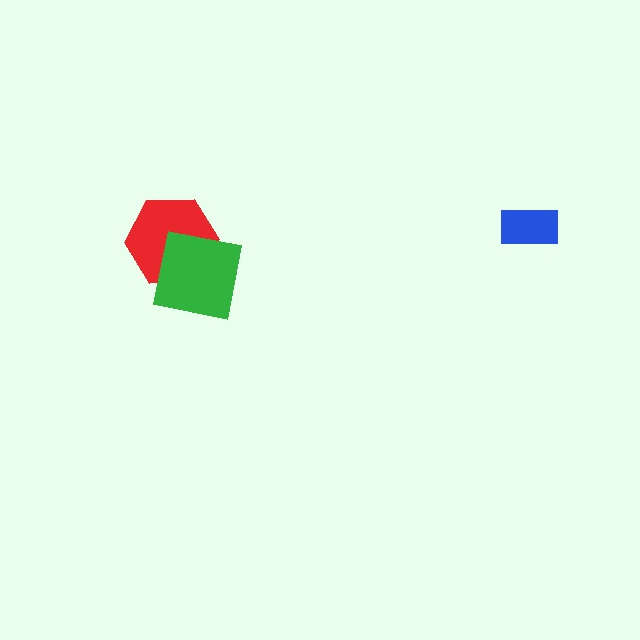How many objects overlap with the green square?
1 object overlaps with the green square.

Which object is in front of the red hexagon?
The green square is in front of the red hexagon.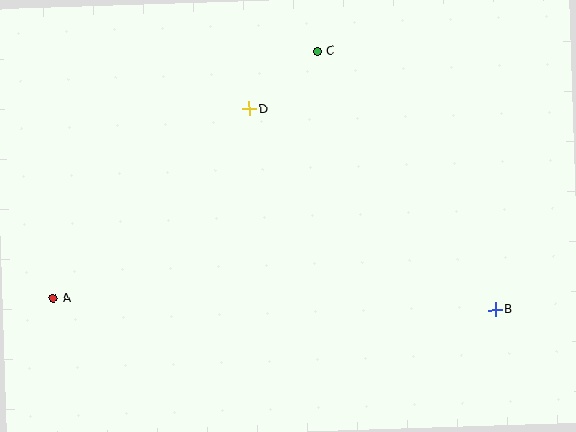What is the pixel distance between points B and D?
The distance between B and D is 318 pixels.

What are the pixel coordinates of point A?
Point A is at (53, 299).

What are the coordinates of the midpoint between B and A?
The midpoint between B and A is at (274, 304).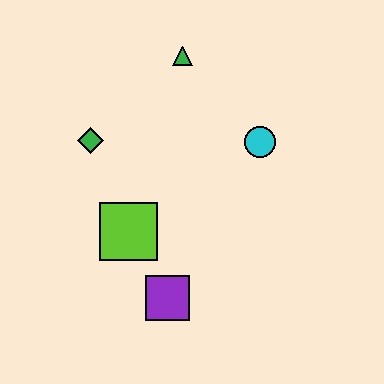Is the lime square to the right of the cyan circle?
No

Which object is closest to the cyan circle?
The green triangle is closest to the cyan circle.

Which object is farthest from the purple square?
The green triangle is farthest from the purple square.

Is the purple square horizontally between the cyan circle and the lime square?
Yes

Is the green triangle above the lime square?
Yes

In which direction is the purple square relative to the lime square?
The purple square is below the lime square.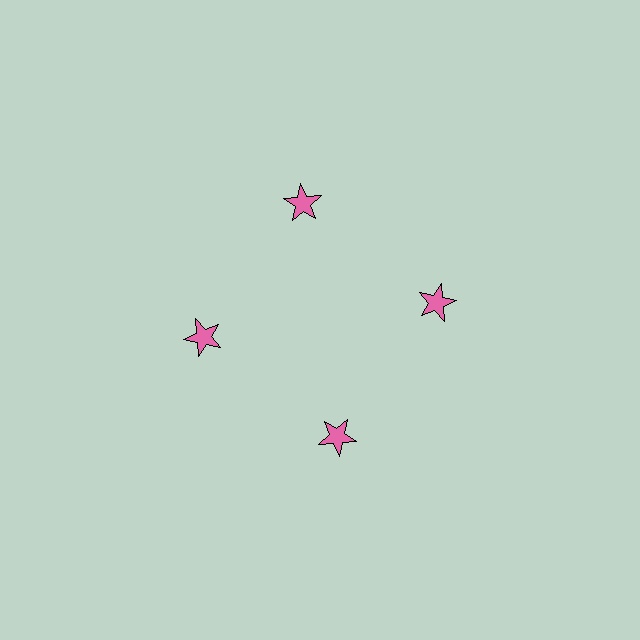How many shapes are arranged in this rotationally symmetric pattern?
There are 4 shapes, arranged in 4 groups of 1.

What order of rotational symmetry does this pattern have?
This pattern has 4-fold rotational symmetry.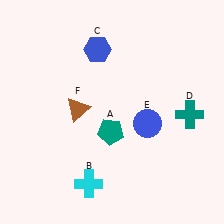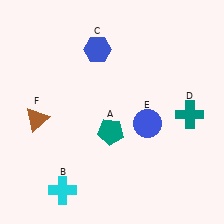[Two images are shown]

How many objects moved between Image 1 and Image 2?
2 objects moved between the two images.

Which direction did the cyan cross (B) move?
The cyan cross (B) moved left.